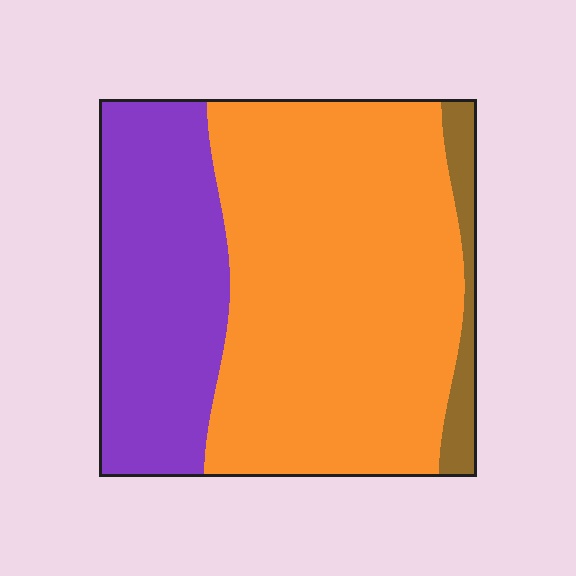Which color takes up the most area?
Orange, at roughly 60%.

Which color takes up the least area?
Brown, at roughly 5%.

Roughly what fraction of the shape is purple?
Purple takes up about one third (1/3) of the shape.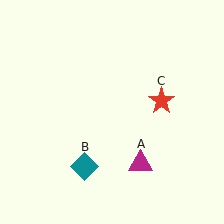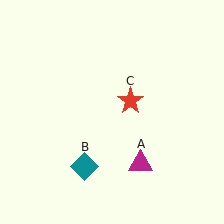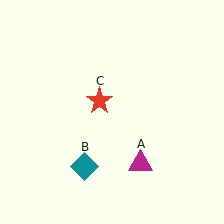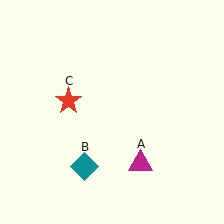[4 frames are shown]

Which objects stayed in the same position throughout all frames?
Magenta triangle (object A) and teal diamond (object B) remained stationary.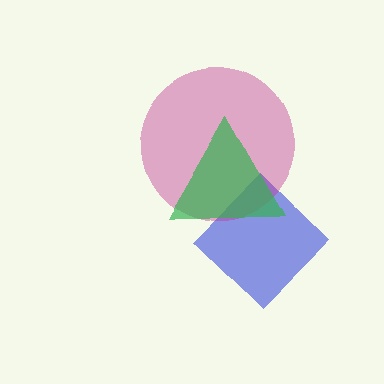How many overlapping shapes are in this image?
There are 3 overlapping shapes in the image.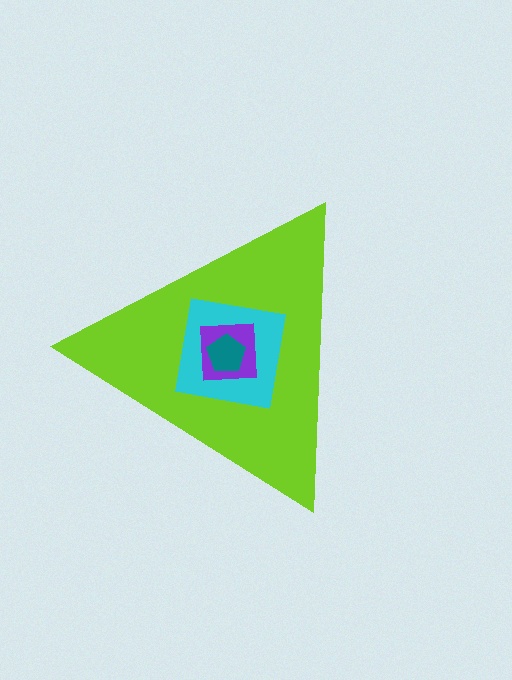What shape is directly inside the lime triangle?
The cyan square.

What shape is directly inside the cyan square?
The purple square.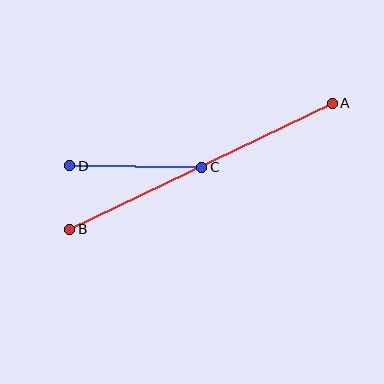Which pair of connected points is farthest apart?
Points A and B are farthest apart.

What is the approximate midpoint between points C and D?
The midpoint is at approximately (136, 167) pixels.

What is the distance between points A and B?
The distance is approximately 291 pixels.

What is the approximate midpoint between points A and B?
The midpoint is at approximately (201, 166) pixels.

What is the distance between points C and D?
The distance is approximately 132 pixels.